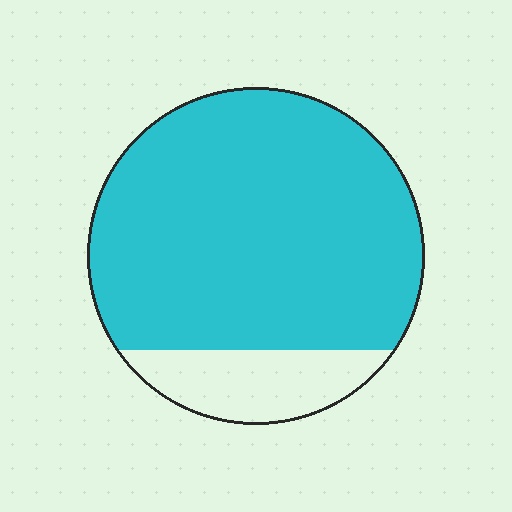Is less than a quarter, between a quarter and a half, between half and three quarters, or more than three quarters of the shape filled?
More than three quarters.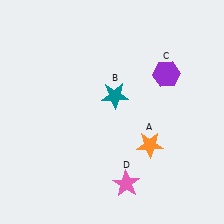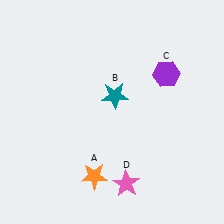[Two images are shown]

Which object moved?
The orange star (A) moved left.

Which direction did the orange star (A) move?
The orange star (A) moved left.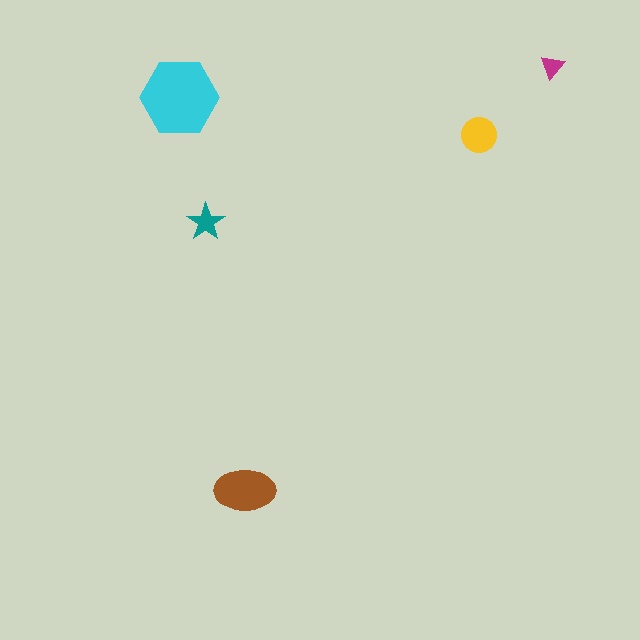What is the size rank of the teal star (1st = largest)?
4th.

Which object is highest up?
The magenta triangle is topmost.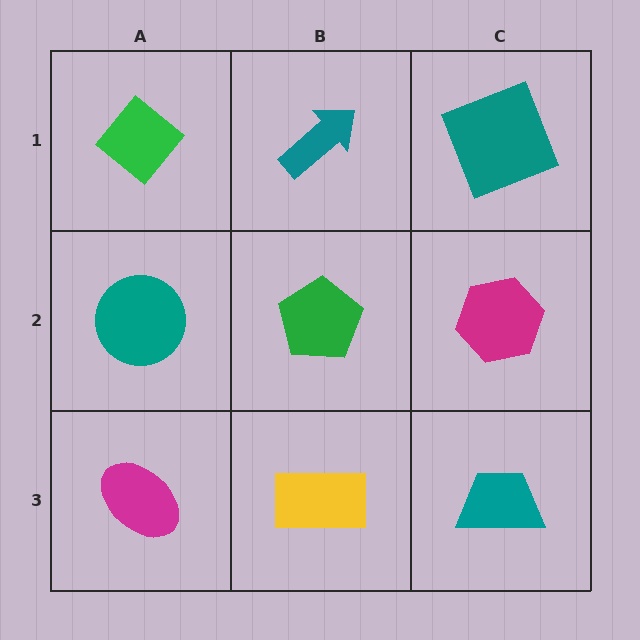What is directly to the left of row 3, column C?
A yellow rectangle.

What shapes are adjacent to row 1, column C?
A magenta hexagon (row 2, column C), a teal arrow (row 1, column B).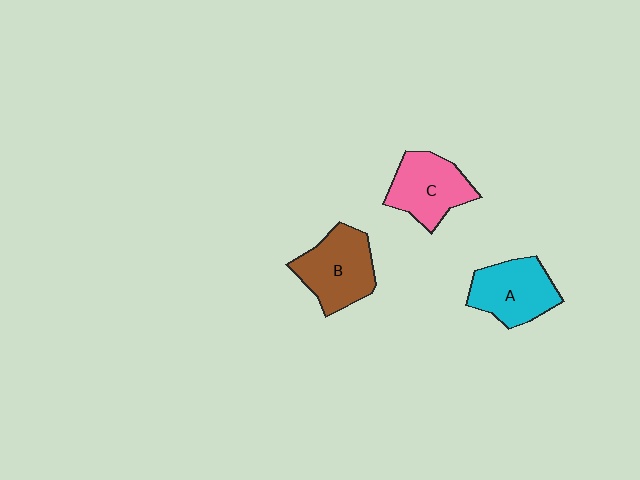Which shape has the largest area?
Shape B (brown).